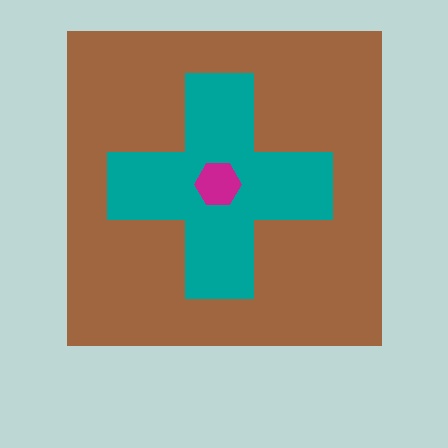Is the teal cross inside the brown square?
Yes.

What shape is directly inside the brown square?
The teal cross.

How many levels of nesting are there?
3.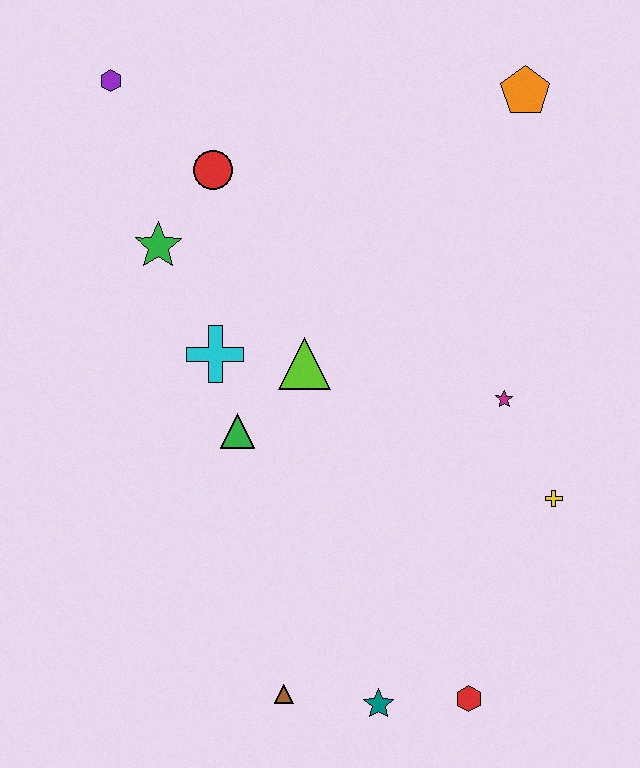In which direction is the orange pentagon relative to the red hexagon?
The orange pentagon is above the red hexagon.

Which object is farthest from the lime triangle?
The red hexagon is farthest from the lime triangle.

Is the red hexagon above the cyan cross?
No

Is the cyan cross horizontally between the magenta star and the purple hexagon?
Yes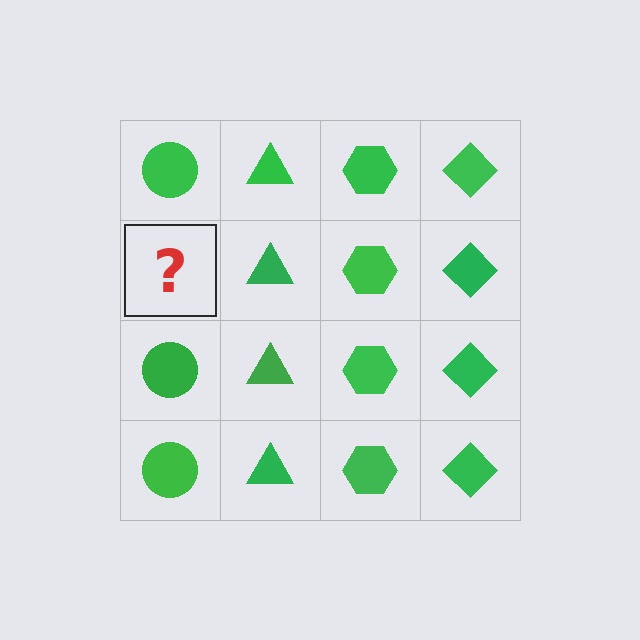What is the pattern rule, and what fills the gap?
The rule is that each column has a consistent shape. The gap should be filled with a green circle.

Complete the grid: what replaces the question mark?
The question mark should be replaced with a green circle.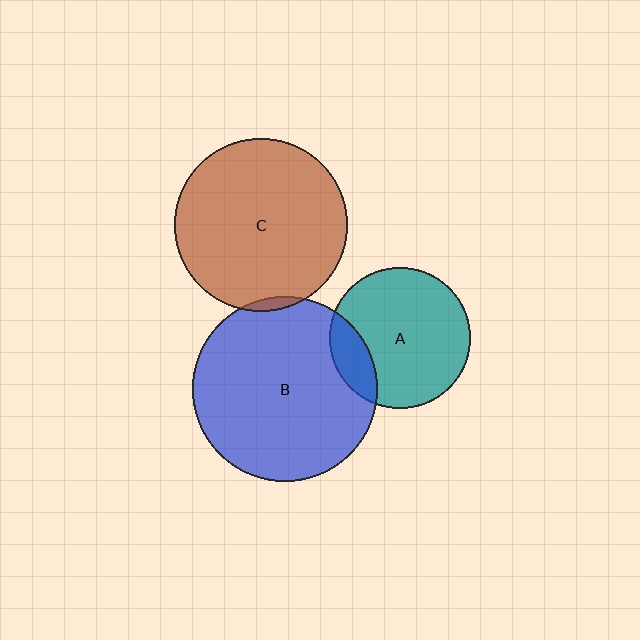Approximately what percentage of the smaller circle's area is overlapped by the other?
Approximately 5%.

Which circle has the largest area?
Circle B (blue).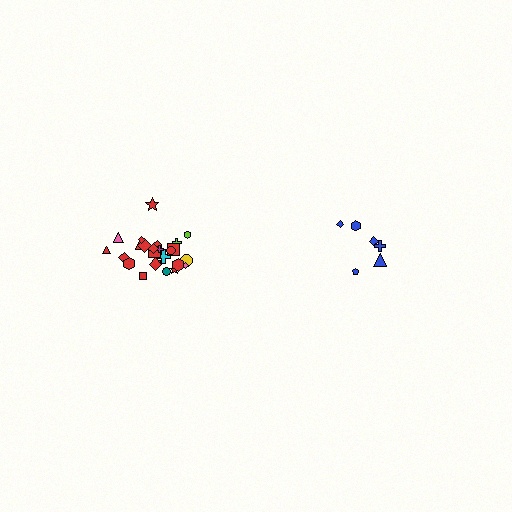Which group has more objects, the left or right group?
The left group.